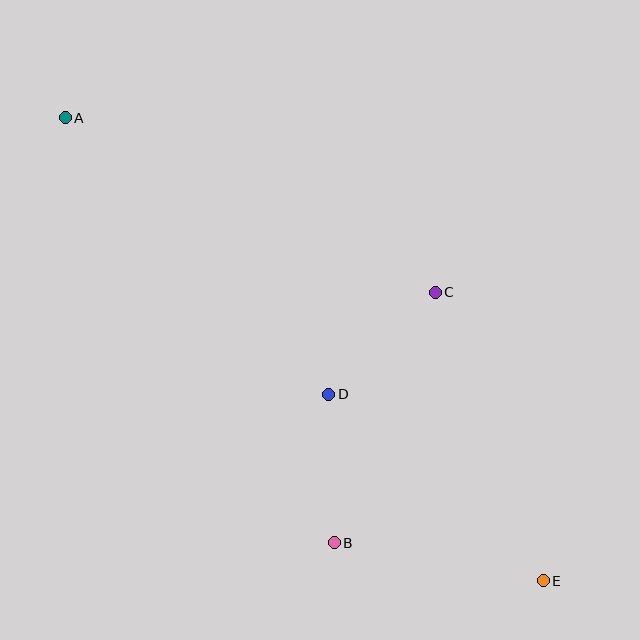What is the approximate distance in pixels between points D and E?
The distance between D and E is approximately 284 pixels.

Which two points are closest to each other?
Points C and D are closest to each other.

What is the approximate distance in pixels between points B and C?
The distance between B and C is approximately 270 pixels.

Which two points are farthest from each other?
Points A and E are farthest from each other.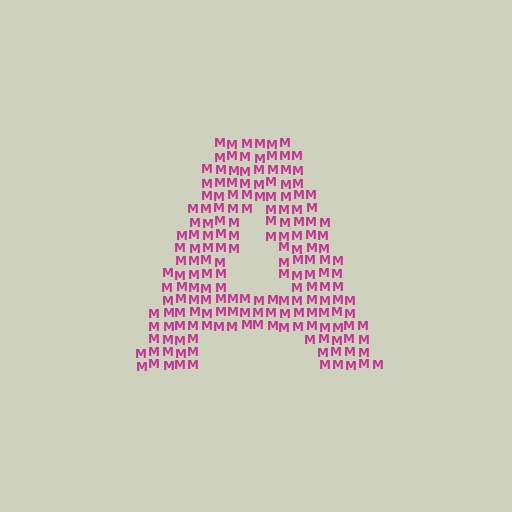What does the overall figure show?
The overall figure shows the letter A.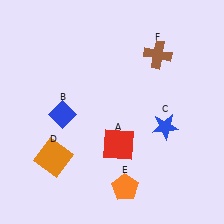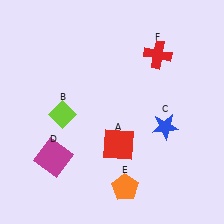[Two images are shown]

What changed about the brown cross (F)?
In Image 1, F is brown. In Image 2, it changed to red.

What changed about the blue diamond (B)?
In Image 1, B is blue. In Image 2, it changed to lime.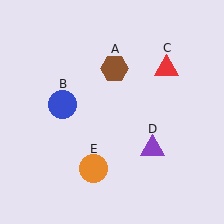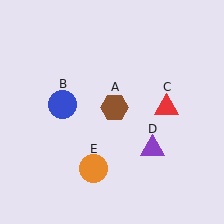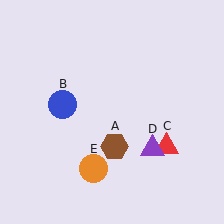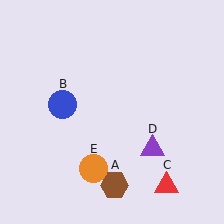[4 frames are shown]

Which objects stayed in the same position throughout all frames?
Blue circle (object B) and purple triangle (object D) and orange circle (object E) remained stationary.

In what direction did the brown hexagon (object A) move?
The brown hexagon (object A) moved down.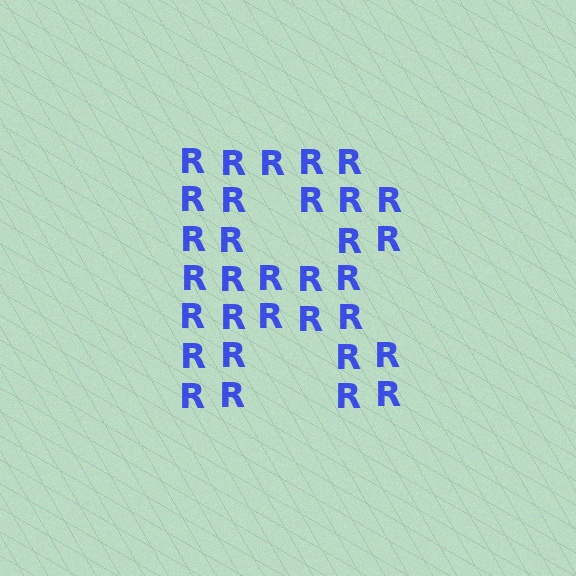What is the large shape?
The large shape is the letter R.